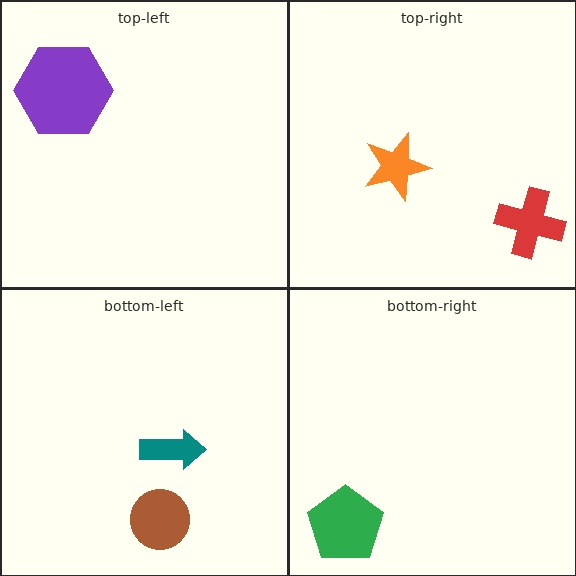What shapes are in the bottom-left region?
The brown circle, the teal arrow.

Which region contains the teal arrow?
The bottom-left region.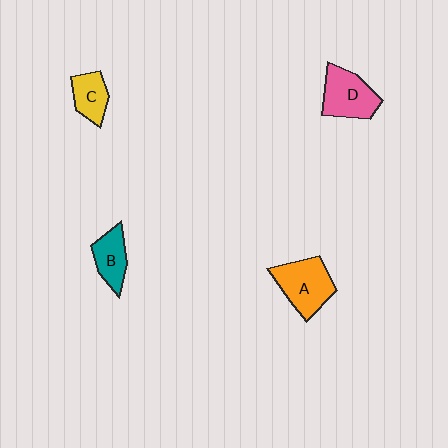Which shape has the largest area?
Shape A (orange).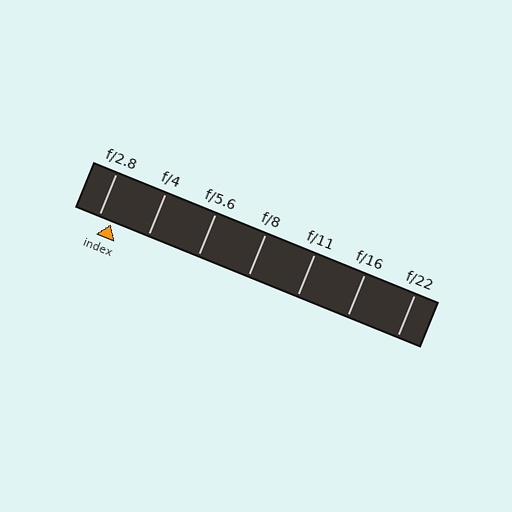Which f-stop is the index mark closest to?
The index mark is closest to f/2.8.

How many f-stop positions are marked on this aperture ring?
There are 7 f-stop positions marked.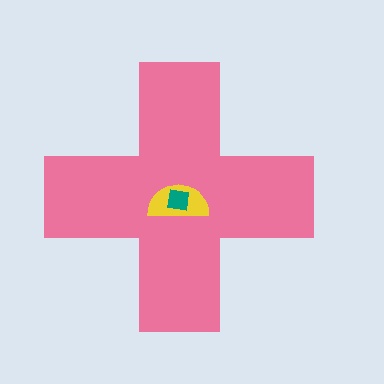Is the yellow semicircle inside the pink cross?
Yes.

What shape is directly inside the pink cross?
The yellow semicircle.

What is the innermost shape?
The teal square.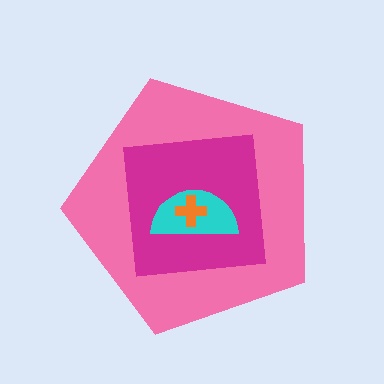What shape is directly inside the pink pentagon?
The magenta square.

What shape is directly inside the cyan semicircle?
The orange cross.